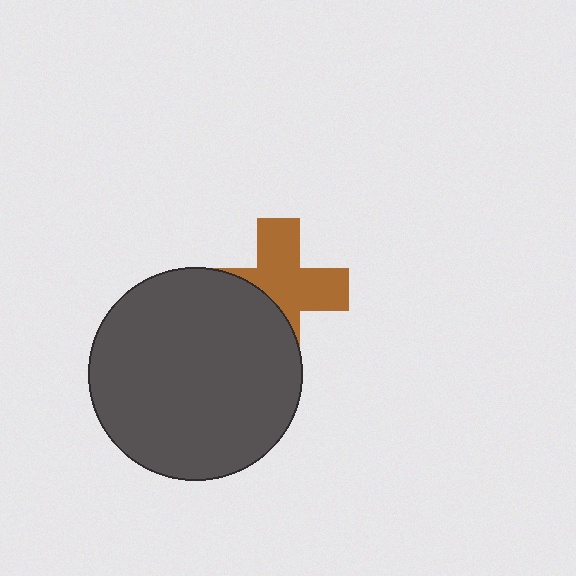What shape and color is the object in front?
The object in front is a dark gray circle.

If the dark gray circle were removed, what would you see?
You would see the complete brown cross.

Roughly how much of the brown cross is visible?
About half of it is visible (roughly 62%).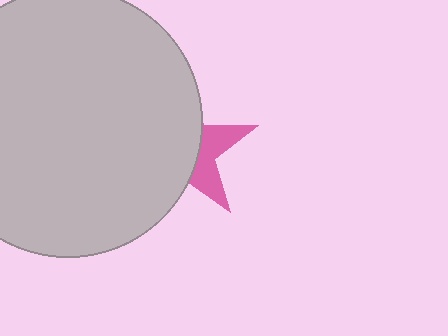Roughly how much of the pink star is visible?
A small part of it is visible (roughly 32%).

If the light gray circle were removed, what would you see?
You would see the complete pink star.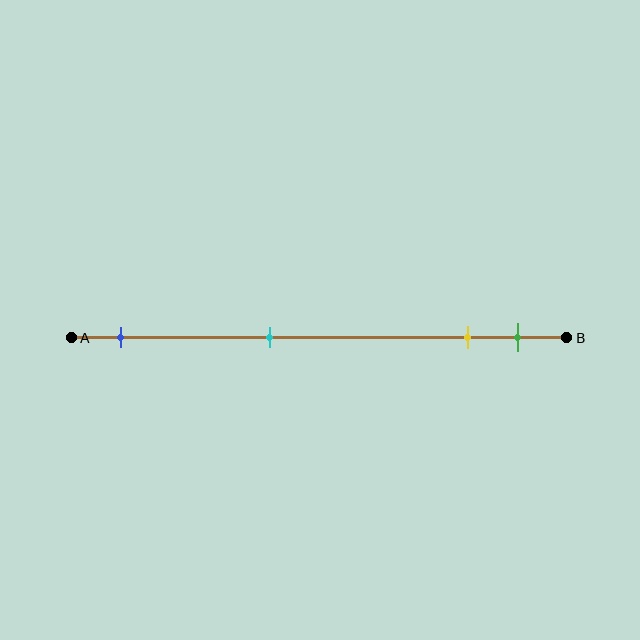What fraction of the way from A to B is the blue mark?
The blue mark is approximately 10% (0.1) of the way from A to B.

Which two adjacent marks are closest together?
The yellow and green marks are the closest adjacent pair.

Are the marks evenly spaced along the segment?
No, the marks are not evenly spaced.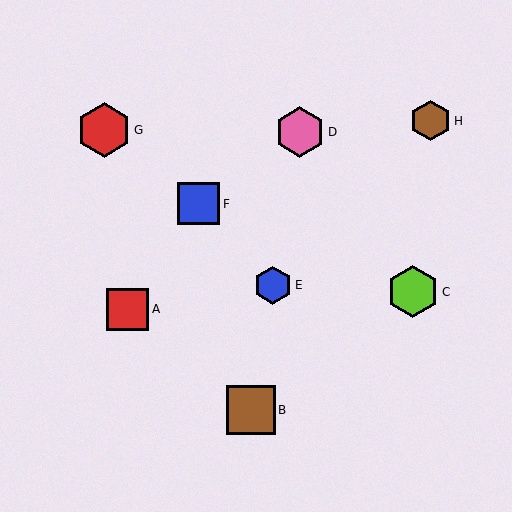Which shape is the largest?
The red hexagon (labeled G) is the largest.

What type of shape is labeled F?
Shape F is a blue square.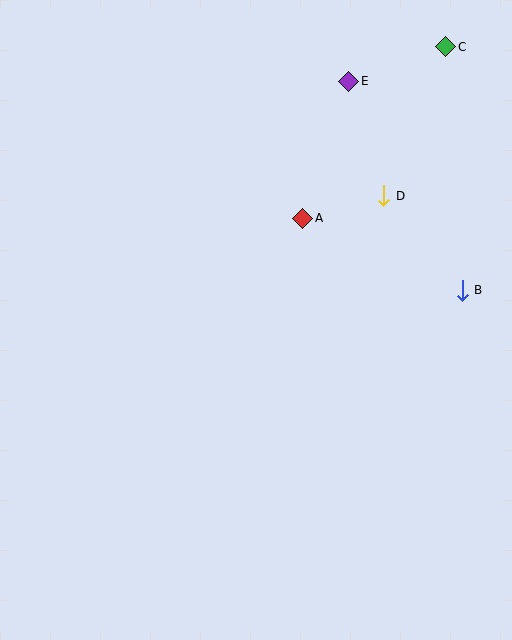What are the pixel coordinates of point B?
Point B is at (462, 290).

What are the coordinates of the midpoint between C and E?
The midpoint between C and E is at (397, 64).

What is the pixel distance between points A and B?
The distance between A and B is 175 pixels.